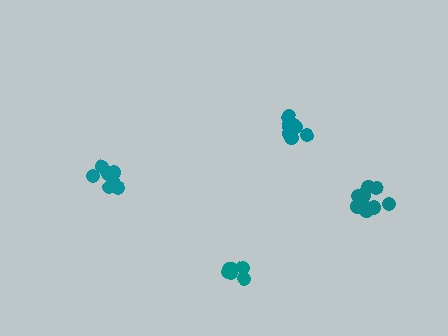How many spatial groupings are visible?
There are 4 spatial groupings.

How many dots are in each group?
Group 1: 10 dots, Group 2: 10 dots, Group 3: 8 dots, Group 4: 6 dots (34 total).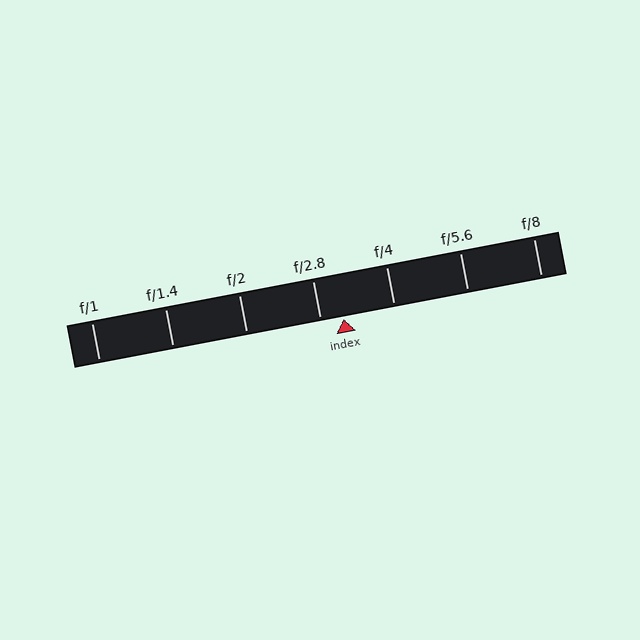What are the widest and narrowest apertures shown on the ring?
The widest aperture shown is f/1 and the narrowest is f/8.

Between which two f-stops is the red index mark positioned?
The index mark is between f/2.8 and f/4.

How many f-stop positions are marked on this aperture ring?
There are 7 f-stop positions marked.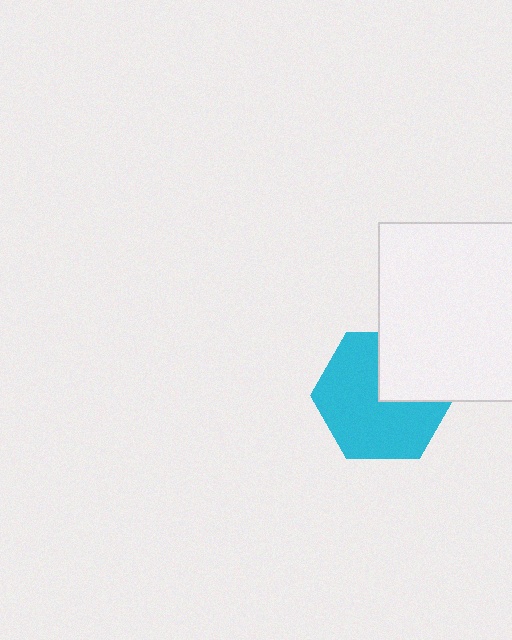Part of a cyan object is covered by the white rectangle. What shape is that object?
It is a hexagon.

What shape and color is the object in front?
The object in front is a white rectangle.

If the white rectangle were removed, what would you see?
You would see the complete cyan hexagon.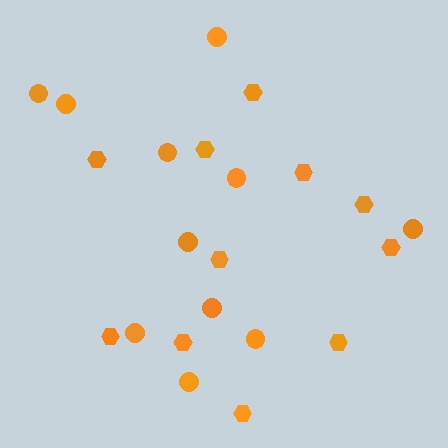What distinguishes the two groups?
There are 2 groups: one group of hexagons (11) and one group of circles (11).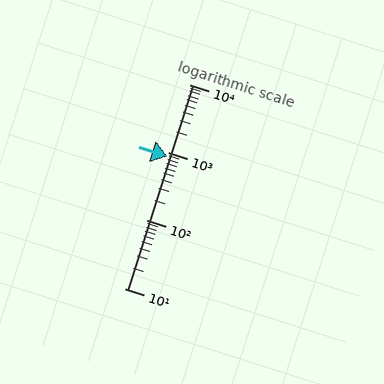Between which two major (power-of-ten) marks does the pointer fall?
The pointer is between 100 and 1000.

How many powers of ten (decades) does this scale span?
The scale spans 3 decades, from 10 to 10000.